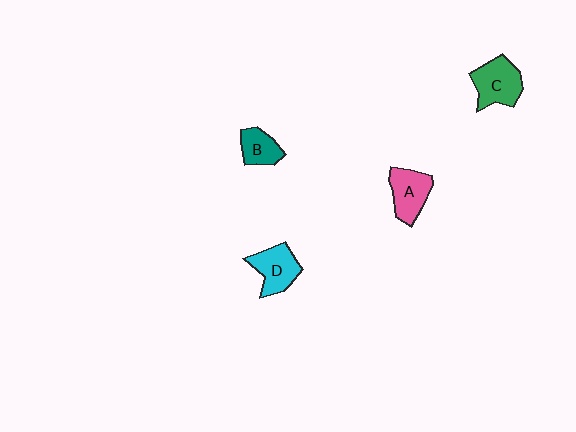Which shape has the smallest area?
Shape B (teal).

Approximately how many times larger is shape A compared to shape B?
Approximately 1.4 times.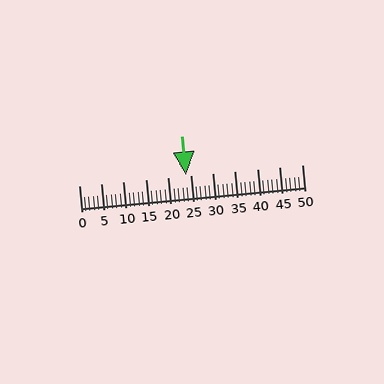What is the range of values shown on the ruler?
The ruler shows values from 0 to 50.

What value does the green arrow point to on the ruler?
The green arrow points to approximately 24.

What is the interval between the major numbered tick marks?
The major tick marks are spaced 5 units apart.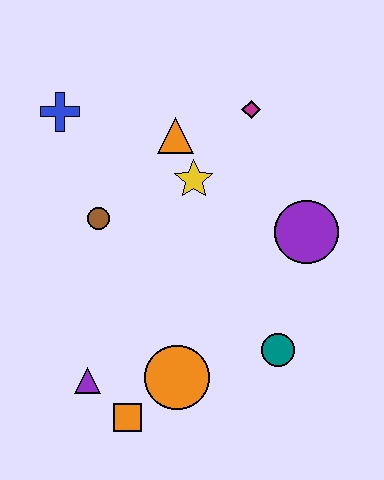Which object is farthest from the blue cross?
The teal circle is farthest from the blue cross.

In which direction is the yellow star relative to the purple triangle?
The yellow star is above the purple triangle.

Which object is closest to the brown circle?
The yellow star is closest to the brown circle.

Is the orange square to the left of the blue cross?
No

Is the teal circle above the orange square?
Yes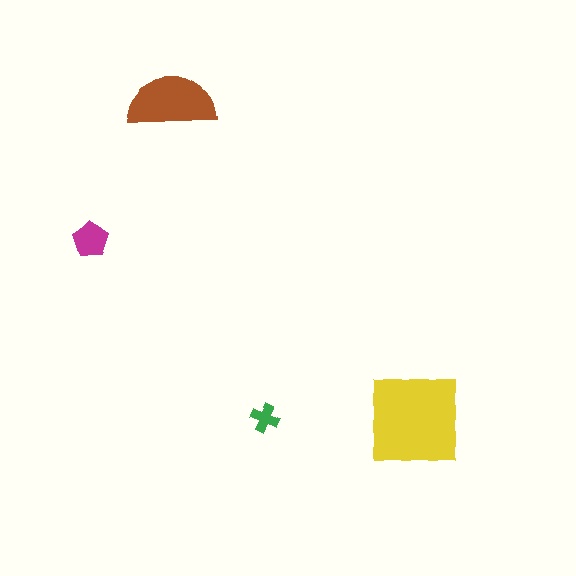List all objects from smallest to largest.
The green cross, the magenta pentagon, the brown semicircle, the yellow square.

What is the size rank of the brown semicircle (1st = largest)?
2nd.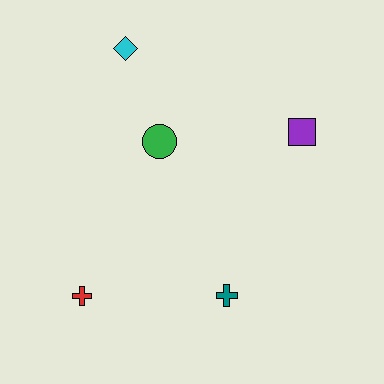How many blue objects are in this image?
There are no blue objects.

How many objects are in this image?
There are 5 objects.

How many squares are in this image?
There is 1 square.